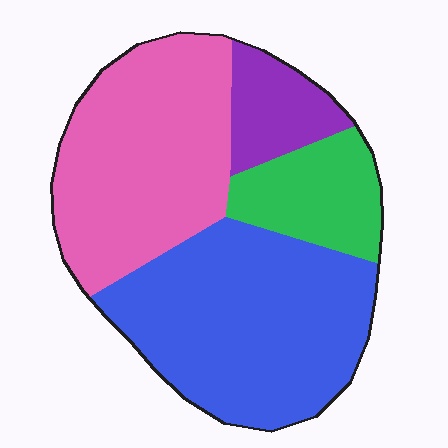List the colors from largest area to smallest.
From largest to smallest: blue, pink, green, purple.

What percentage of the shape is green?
Green takes up about one eighth (1/8) of the shape.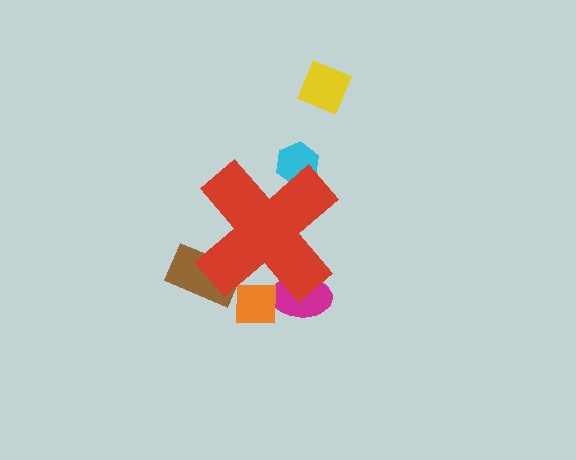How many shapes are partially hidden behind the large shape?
4 shapes are partially hidden.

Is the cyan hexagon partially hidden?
Yes, the cyan hexagon is partially hidden behind the red cross.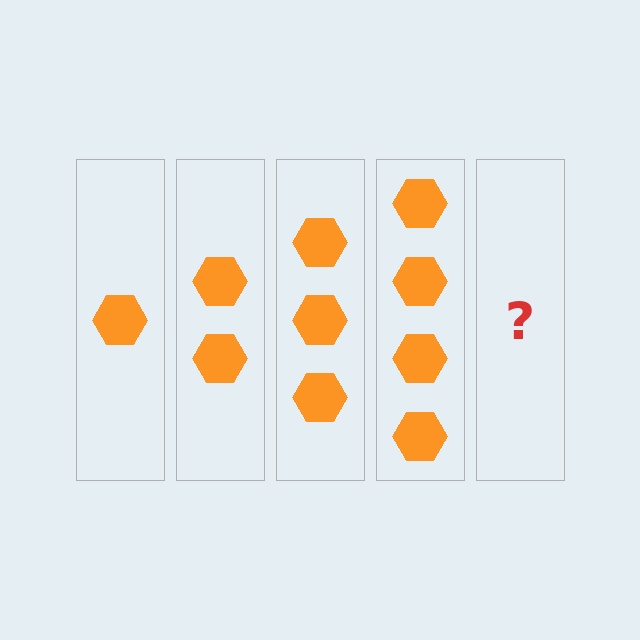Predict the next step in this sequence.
The next step is 5 hexagons.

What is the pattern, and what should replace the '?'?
The pattern is that each step adds one more hexagon. The '?' should be 5 hexagons.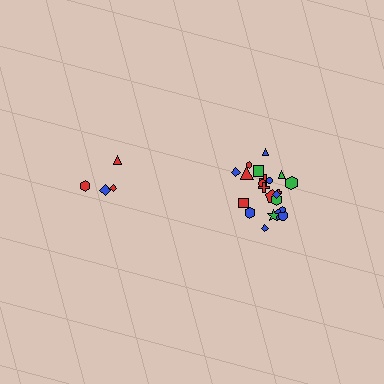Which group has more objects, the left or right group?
The right group.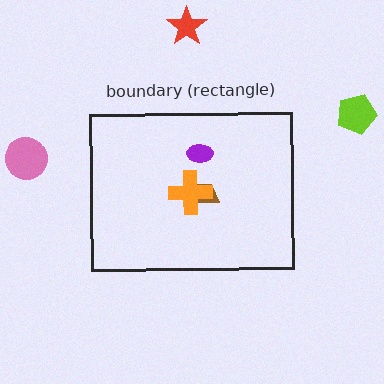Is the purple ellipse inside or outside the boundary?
Inside.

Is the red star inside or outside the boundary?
Outside.